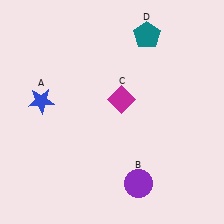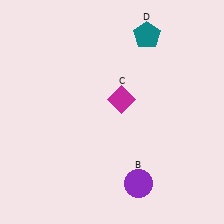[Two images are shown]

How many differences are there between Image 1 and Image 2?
There is 1 difference between the two images.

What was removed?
The blue star (A) was removed in Image 2.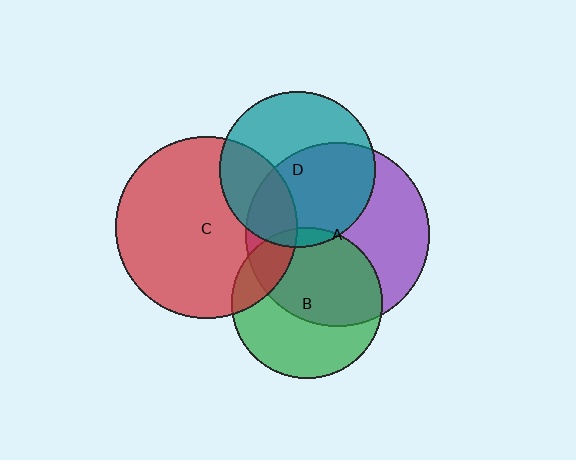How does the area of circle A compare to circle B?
Approximately 1.5 times.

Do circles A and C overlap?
Yes.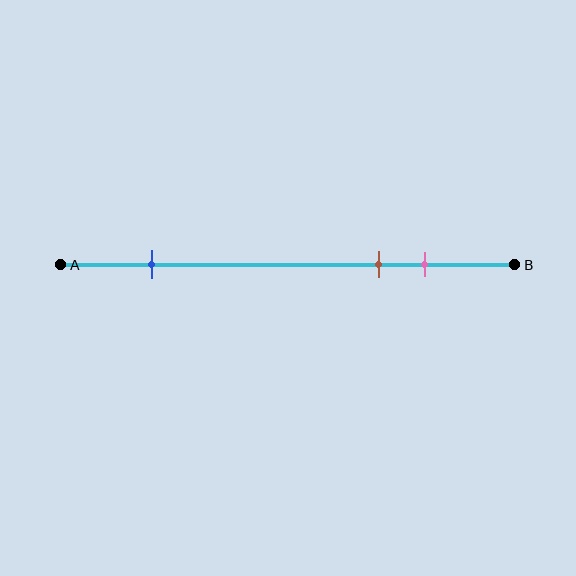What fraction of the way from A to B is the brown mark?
The brown mark is approximately 70% (0.7) of the way from A to B.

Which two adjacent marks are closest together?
The brown and pink marks are the closest adjacent pair.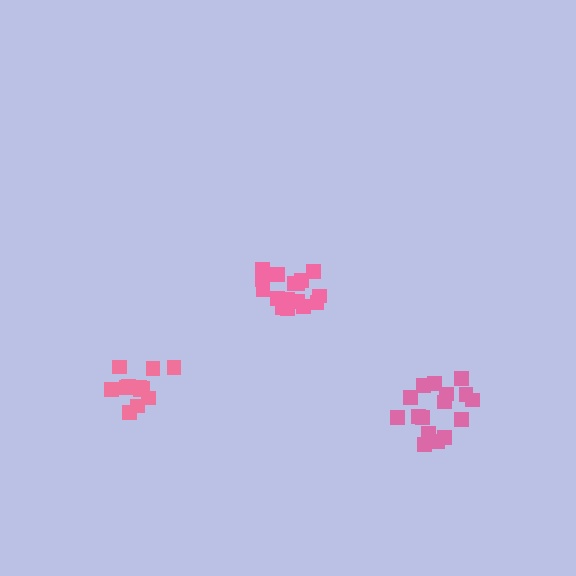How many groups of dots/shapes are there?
There are 3 groups.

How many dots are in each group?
Group 1: 16 dots, Group 2: 16 dots, Group 3: 12 dots (44 total).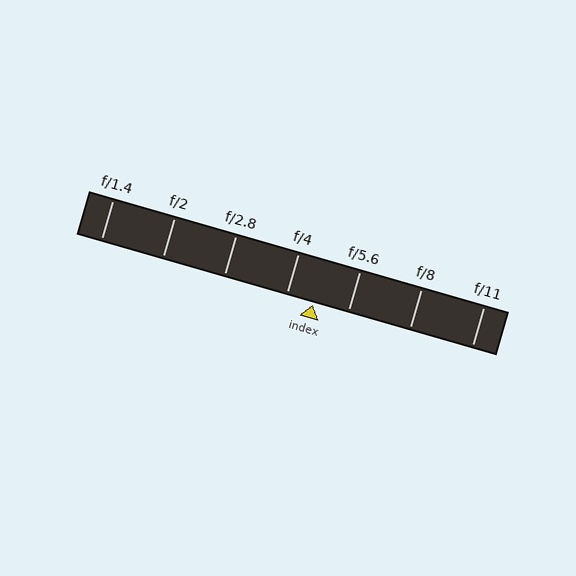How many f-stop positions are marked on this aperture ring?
There are 7 f-stop positions marked.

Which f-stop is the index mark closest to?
The index mark is closest to f/4.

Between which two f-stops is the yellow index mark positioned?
The index mark is between f/4 and f/5.6.